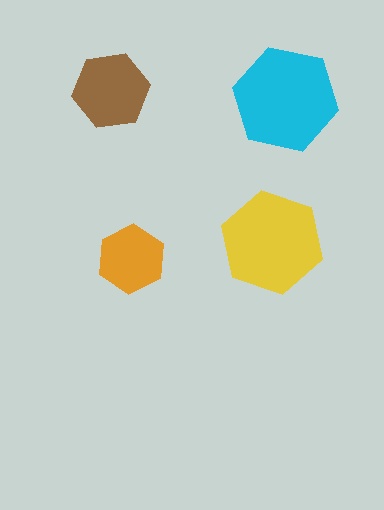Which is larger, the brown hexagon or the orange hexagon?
The brown one.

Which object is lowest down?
The orange hexagon is bottommost.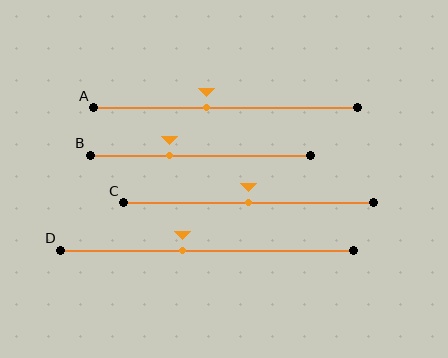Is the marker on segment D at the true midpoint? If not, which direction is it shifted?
No, the marker on segment D is shifted to the left by about 8% of the segment length.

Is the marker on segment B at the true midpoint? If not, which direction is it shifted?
No, the marker on segment B is shifted to the left by about 14% of the segment length.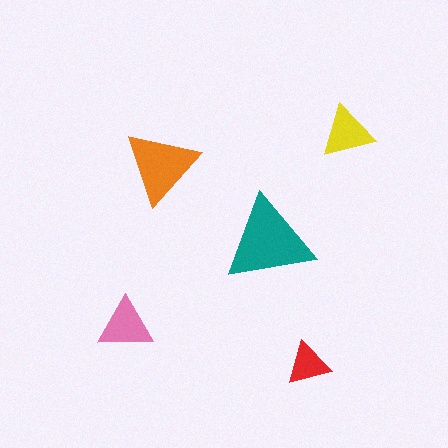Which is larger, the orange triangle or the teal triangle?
The teal one.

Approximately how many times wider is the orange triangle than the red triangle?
About 1.5 times wider.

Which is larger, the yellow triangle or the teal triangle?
The teal one.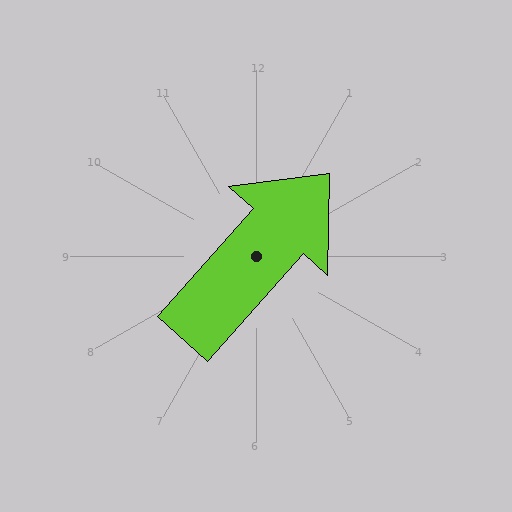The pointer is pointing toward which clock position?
Roughly 1 o'clock.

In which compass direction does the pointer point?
Northeast.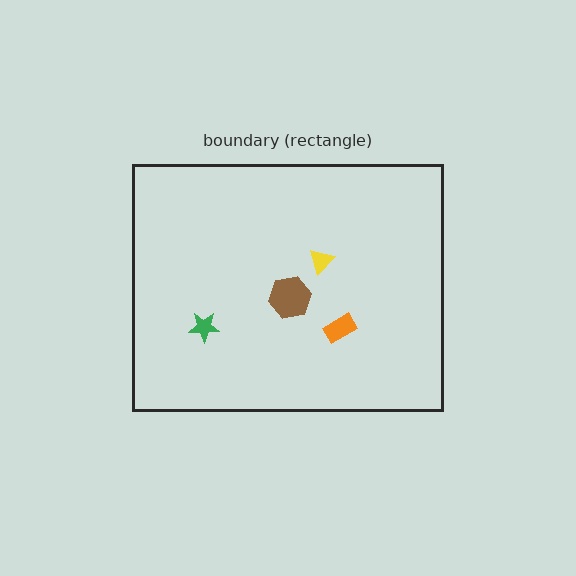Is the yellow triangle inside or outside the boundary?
Inside.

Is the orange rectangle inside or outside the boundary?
Inside.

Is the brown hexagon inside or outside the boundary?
Inside.